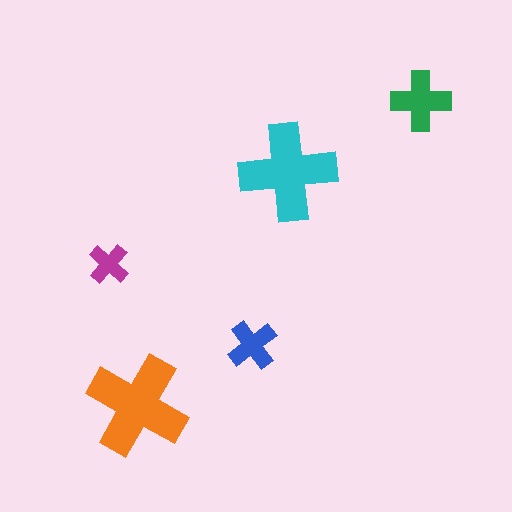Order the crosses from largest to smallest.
the orange one, the cyan one, the green one, the blue one, the magenta one.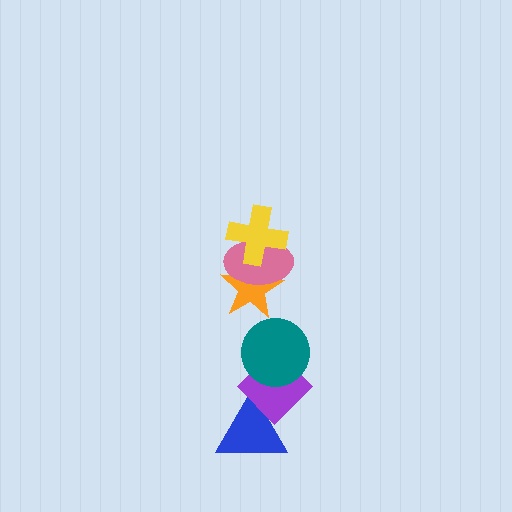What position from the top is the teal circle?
The teal circle is 4th from the top.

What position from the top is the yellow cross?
The yellow cross is 1st from the top.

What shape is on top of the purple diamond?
The teal circle is on top of the purple diamond.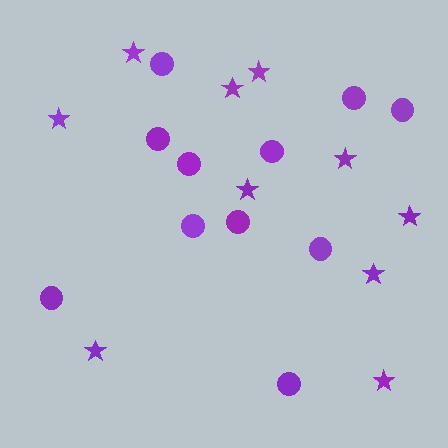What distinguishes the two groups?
There are 2 groups: one group of stars (10) and one group of circles (11).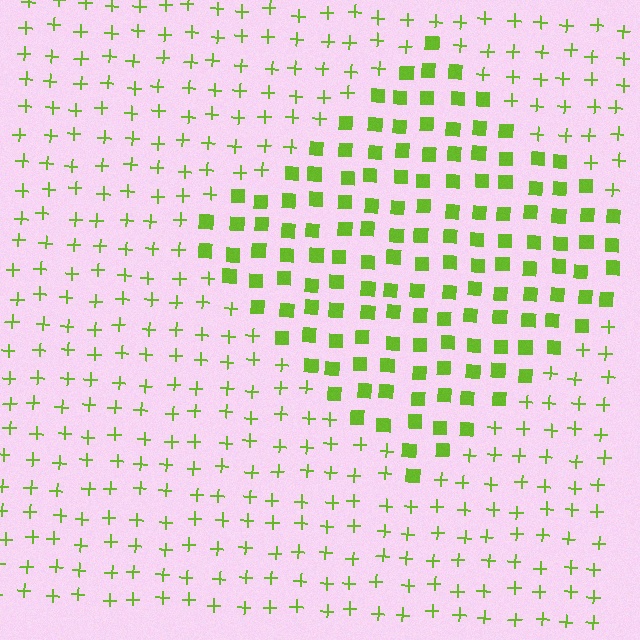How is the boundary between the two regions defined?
The boundary is defined by a change in element shape: squares inside vs. plus signs outside. All elements share the same color and spacing.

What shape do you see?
I see a diamond.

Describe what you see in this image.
The image is filled with small lime elements arranged in a uniform grid. A diamond-shaped region contains squares, while the surrounding area contains plus signs. The boundary is defined purely by the change in element shape.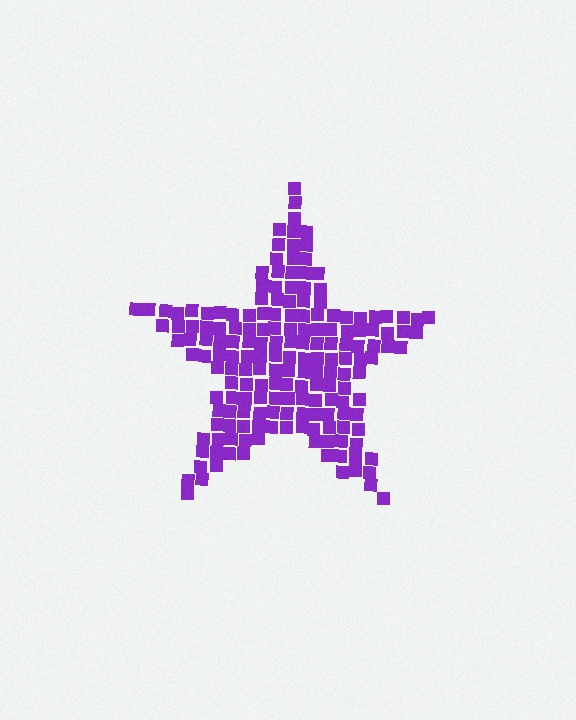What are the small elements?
The small elements are squares.